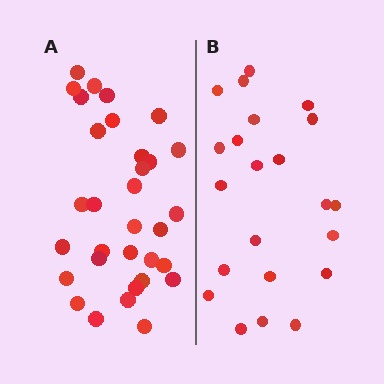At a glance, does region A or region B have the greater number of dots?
Region A (the left region) has more dots.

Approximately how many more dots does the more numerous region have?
Region A has roughly 10 or so more dots than region B.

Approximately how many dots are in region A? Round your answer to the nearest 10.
About 30 dots. (The exact count is 32, which rounds to 30.)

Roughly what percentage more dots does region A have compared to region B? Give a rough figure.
About 45% more.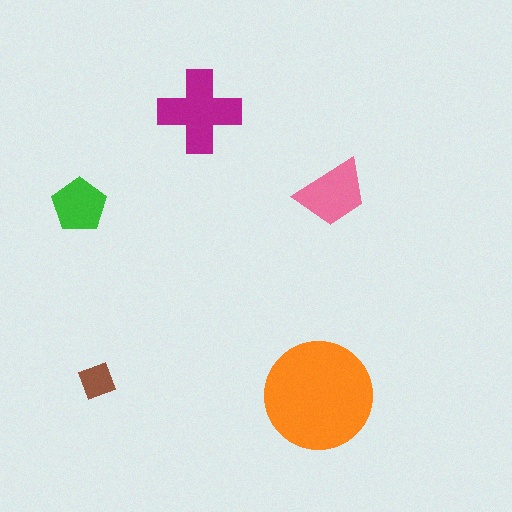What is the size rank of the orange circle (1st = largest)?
1st.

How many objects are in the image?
There are 5 objects in the image.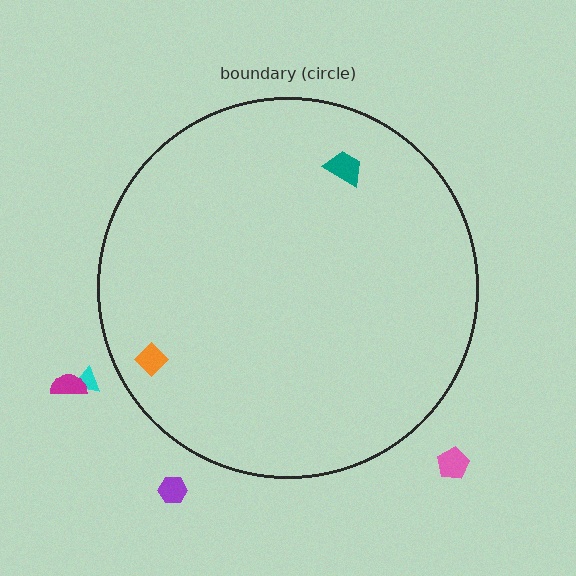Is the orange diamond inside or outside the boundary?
Inside.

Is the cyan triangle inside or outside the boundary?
Outside.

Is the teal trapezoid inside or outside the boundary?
Inside.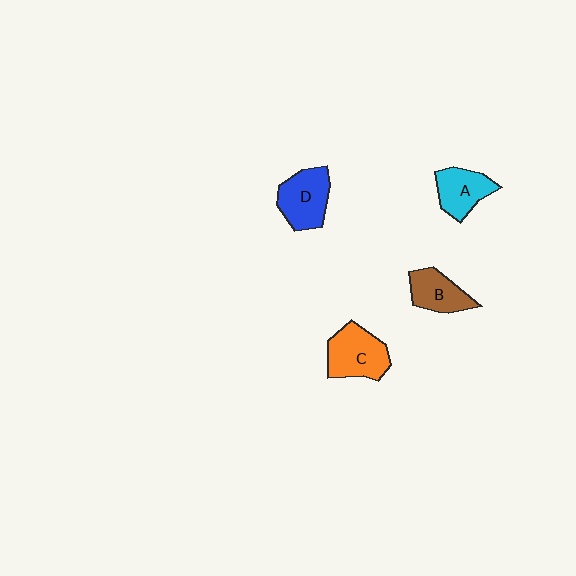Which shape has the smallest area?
Shape B (brown).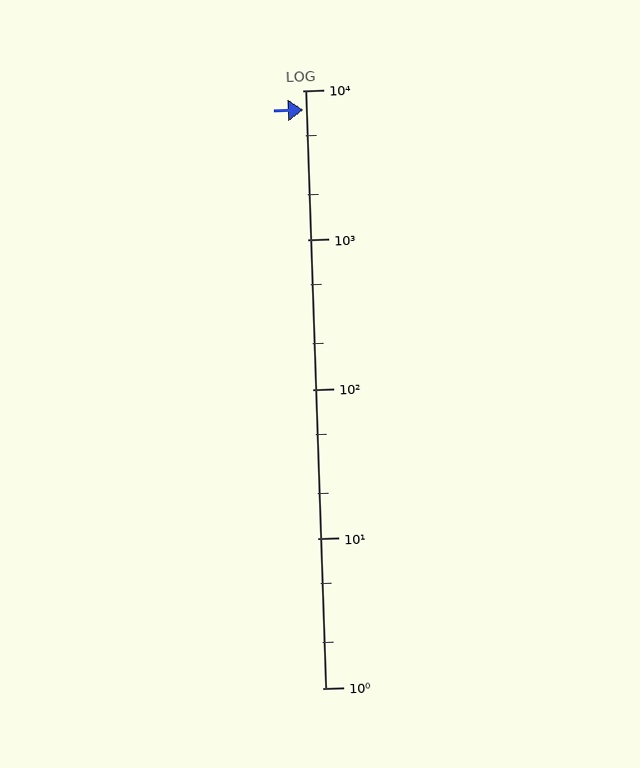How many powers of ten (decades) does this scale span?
The scale spans 4 decades, from 1 to 10000.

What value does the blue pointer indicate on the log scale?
The pointer indicates approximately 7400.